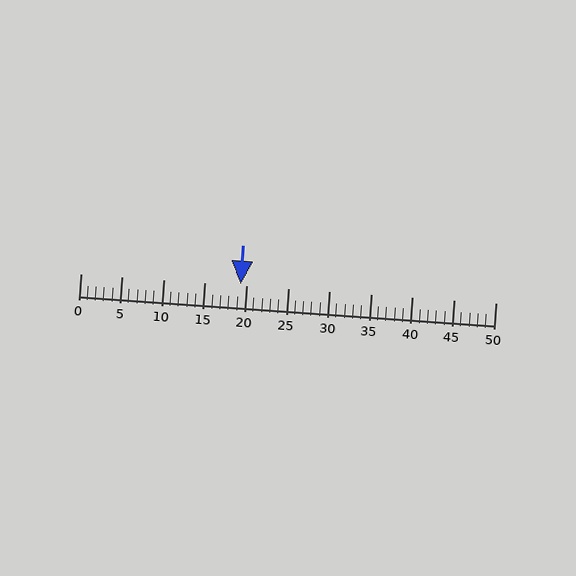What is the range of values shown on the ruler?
The ruler shows values from 0 to 50.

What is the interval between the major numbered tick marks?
The major tick marks are spaced 5 units apart.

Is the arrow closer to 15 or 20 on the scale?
The arrow is closer to 20.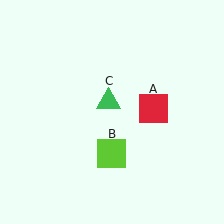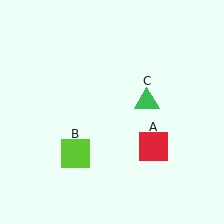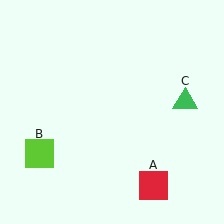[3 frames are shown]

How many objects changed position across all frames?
3 objects changed position: red square (object A), lime square (object B), green triangle (object C).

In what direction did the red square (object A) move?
The red square (object A) moved down.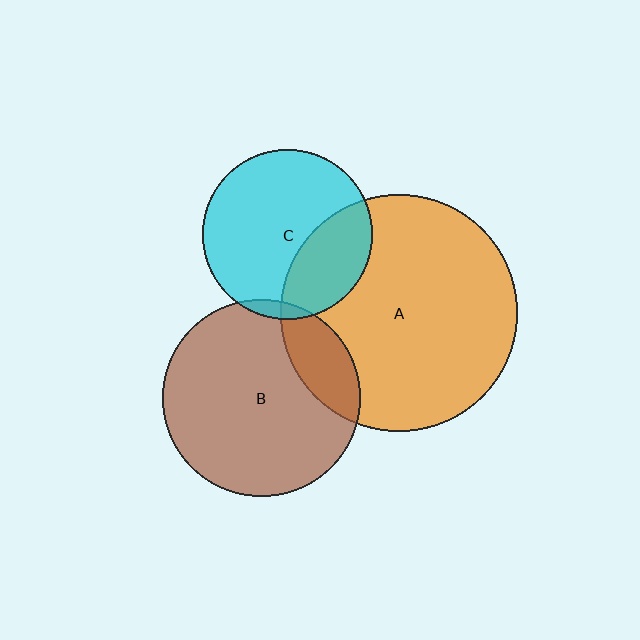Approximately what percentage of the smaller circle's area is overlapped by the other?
Approximately 5%.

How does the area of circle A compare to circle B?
Approximately 1.4 times.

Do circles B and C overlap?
Yes.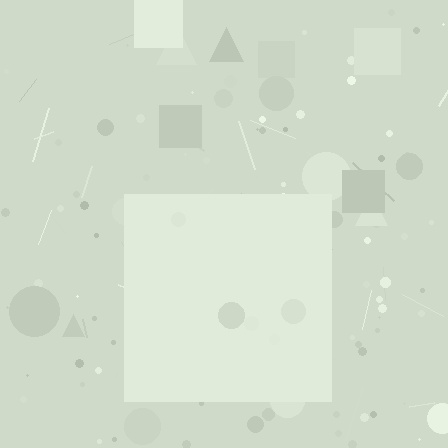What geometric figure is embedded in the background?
A square is embedded in the background.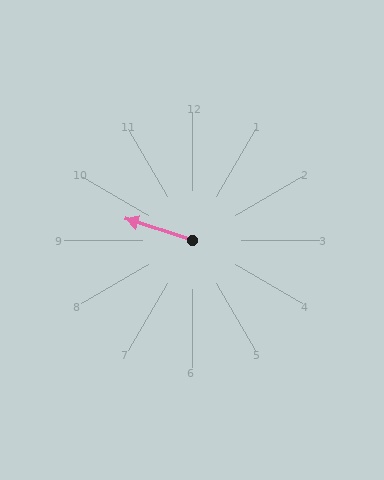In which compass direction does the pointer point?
West.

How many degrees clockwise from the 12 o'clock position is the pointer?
Approximately 288 degrees.